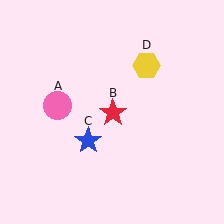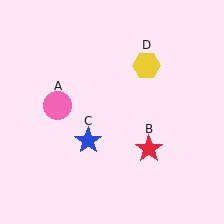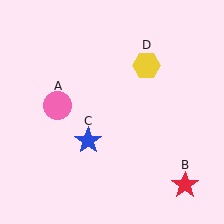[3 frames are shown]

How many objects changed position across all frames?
1 object changed position: red star (object B).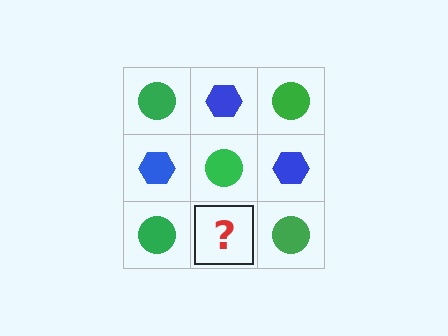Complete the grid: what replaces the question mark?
The question mark should be replaced with a blue hexagon.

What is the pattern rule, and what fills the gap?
The rule is that it alternates green circle and blue hexagon in a checkerboard pattern. The gap should be filled with a blue hexagon.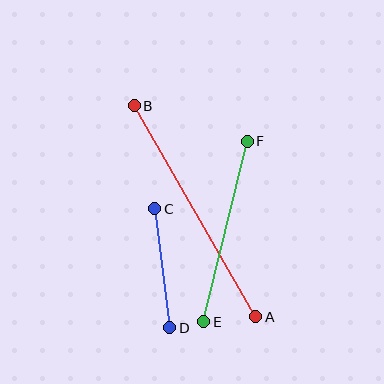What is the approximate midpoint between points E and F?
The midpoint is at approximately (226, 232) pixels.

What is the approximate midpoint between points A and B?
The midpoint is at approximately (195, 211) pixels.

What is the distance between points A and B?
The distance is approximately 243 pixels.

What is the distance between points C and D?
The distance is approximately 120 pixels.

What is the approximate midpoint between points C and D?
The midpoint is at approximately (162, 268) pixels.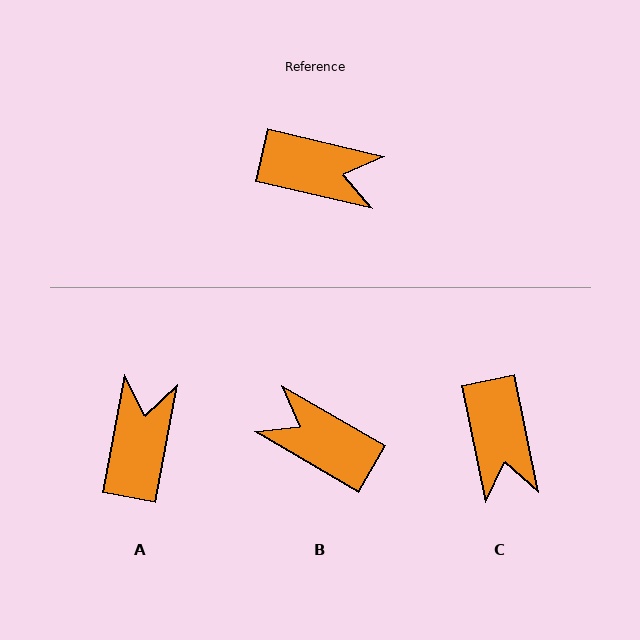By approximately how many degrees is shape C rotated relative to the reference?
Approximately 66 degrees clockwise.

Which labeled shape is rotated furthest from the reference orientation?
B, about 163 degrees away.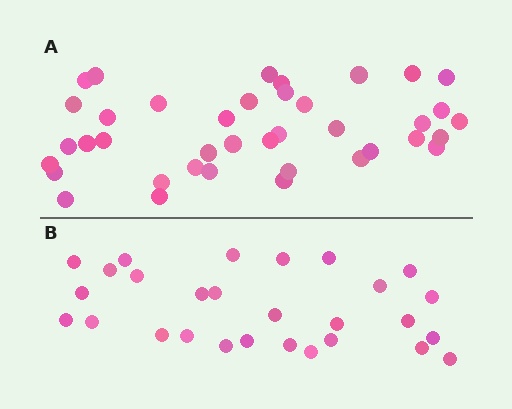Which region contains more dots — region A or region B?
Region A (the top region) has more dots.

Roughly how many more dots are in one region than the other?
Region A has roughly 12 or so more dots than region B.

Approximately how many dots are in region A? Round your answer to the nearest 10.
About 40 dots. (The exact count is 39, which rounds to 40.)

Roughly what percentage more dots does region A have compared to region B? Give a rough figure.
About 40% more.